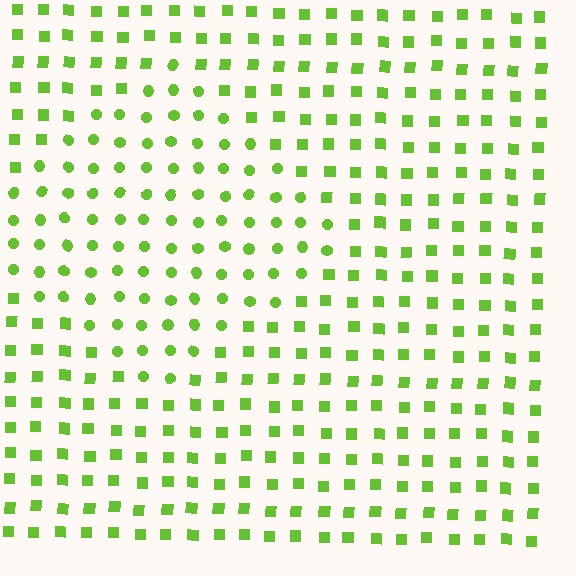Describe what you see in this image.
The image is filled with small lime elements arranged in a uniform grid. A diamond-shaped region contains circles, while the surrounding area contains squares. The boundary is defined purely by the change in element shape.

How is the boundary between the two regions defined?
The boundary is defined by a change in element shape: circles inside vs. squares outside. All elements share the same color and spacing.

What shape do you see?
I see a diamond.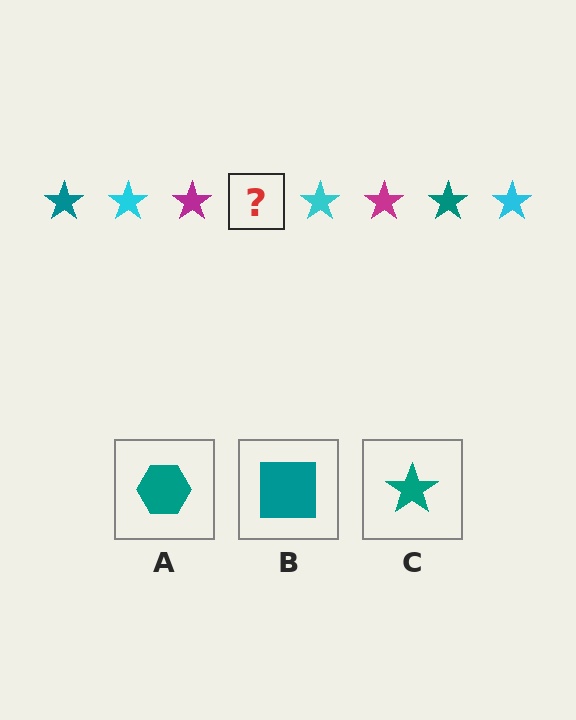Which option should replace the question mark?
Option C.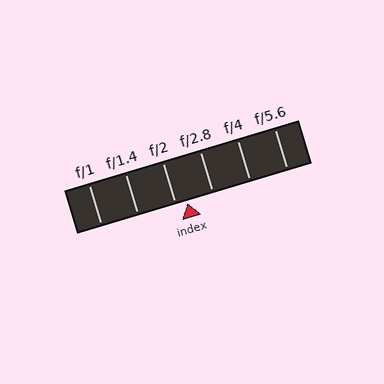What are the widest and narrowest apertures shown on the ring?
The widest aperture shown is f/1 and the narrowest is f/5.6.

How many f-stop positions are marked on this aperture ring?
There are 6 f-stop positions marked.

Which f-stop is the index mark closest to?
The index mark is closest to f/2.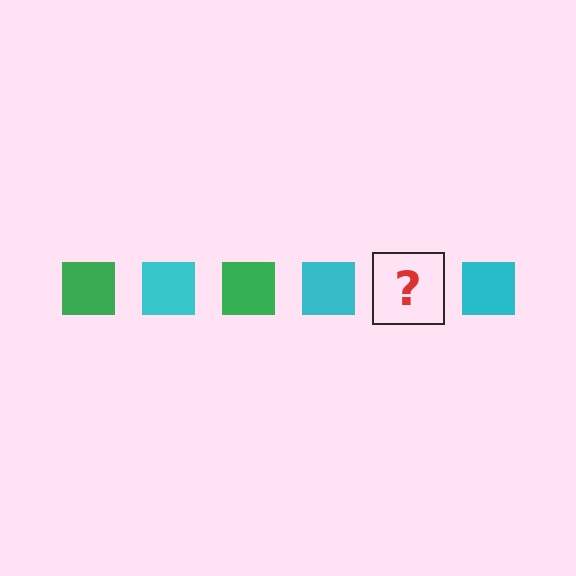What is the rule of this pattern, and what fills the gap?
The rule is that the pattern cycles through green, cyan squares. The gap should be filled with a green square.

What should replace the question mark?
The question mark should be replaced with a green square.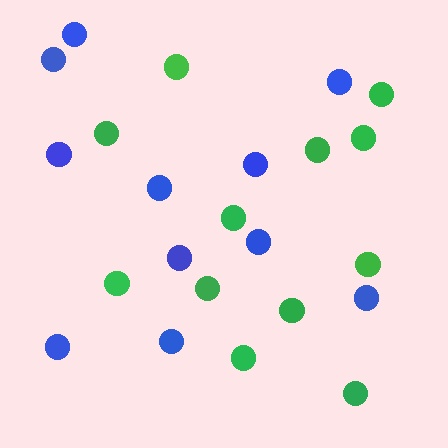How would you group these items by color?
There are 2 groups: one group of blue circles (11) and one group of green circles (12).